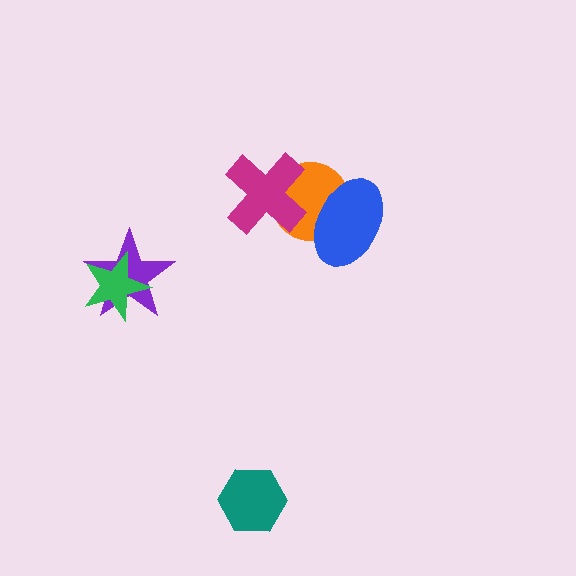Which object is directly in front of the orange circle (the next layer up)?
The magenta cross is directly in front of the orange circle.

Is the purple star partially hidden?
Yes, it is partially covered by another shape.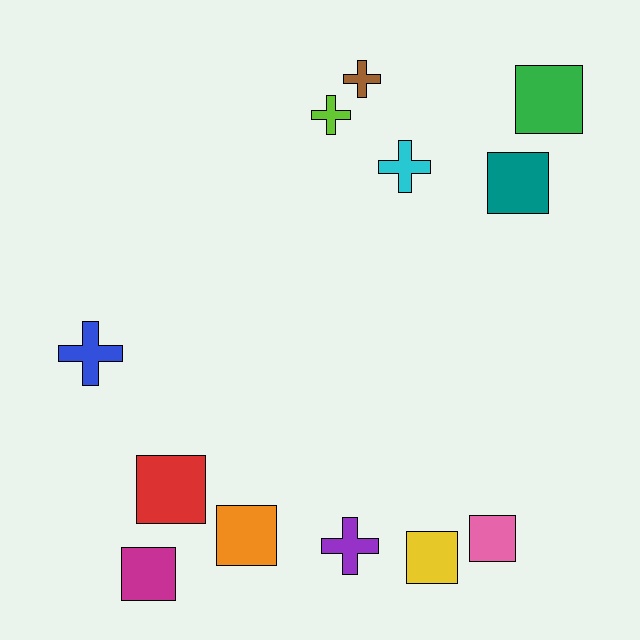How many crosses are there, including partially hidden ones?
There are 5 crosses.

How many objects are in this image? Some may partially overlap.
There are 12 objects.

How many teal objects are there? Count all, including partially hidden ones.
There is 1 teal object.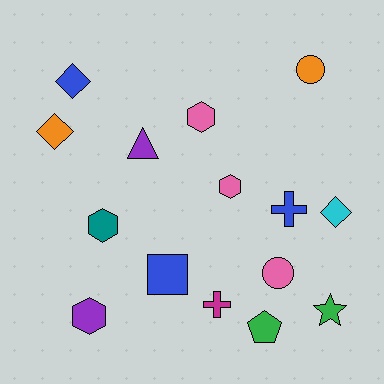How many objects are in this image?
There are 15 objects.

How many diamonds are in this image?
There are 3 diamonds.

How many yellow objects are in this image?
There are no yellow objects.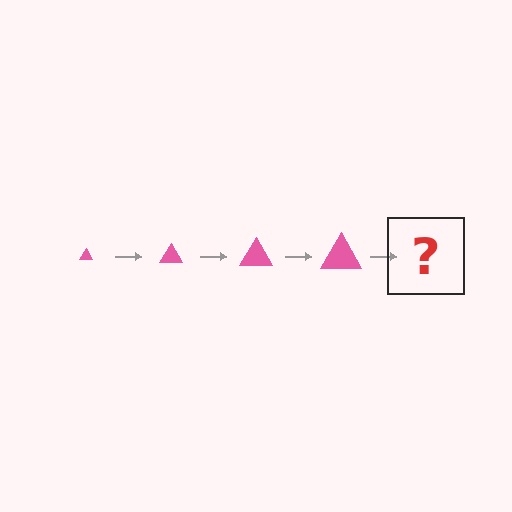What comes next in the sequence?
The next element should be a pink triangle, larger than the previous one.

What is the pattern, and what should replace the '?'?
The pattern is that the triangle gets progressively larger each step. The '?' should be a pink triangle, larger than the previous one.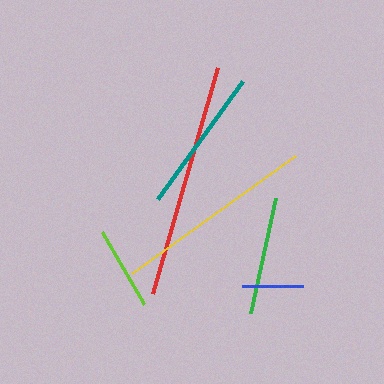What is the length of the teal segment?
The teal segment is approximately 146 pixels long.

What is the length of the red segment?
The red segment is approximately 235 pixels long.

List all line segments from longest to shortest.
From longest to shortest: red, yellow, teal, green, lime, blue.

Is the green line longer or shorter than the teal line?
The teal line is longer than the green line.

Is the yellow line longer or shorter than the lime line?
The yellow line is longer than the lime line.